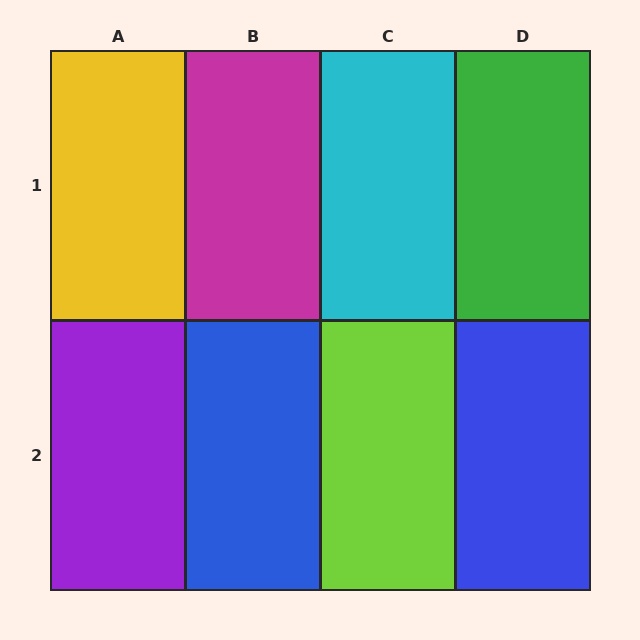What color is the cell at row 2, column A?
Purple.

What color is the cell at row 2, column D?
Blue.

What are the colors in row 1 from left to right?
Yellow, magenta, cyan, green.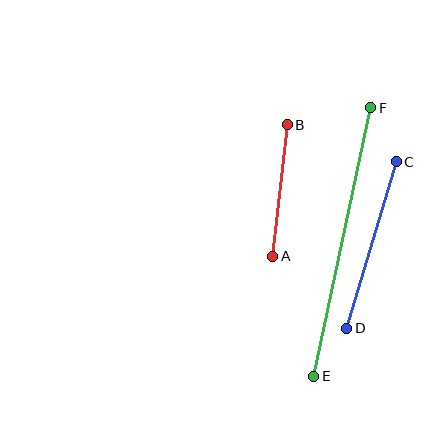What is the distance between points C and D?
The distance is approximately 174 pixels.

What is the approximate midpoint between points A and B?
The midpoint is at approximately (280, 191) pixels.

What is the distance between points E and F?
The distance is approximately 275 pixels.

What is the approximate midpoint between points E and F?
The midpoint is at approximately (342, 242) pixels.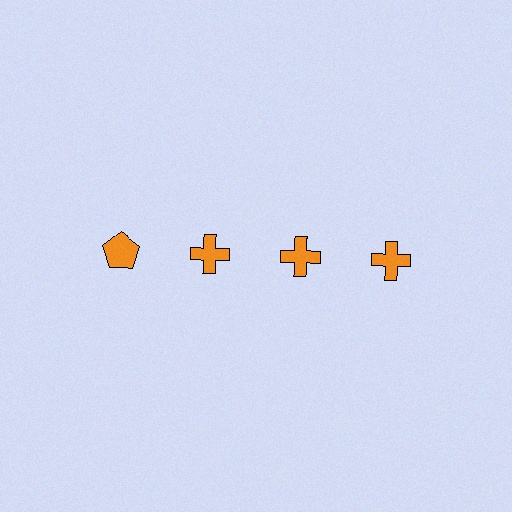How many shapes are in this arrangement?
There are 4 shapes arranged in a grid pattern.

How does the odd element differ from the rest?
It has a different shape: pentagon instead of cross.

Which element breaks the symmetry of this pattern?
The orange pentagon in the top row, leftmost column breaks the symmetry. All other shapes are orange crosses.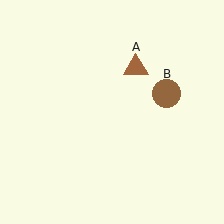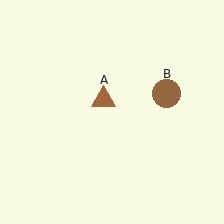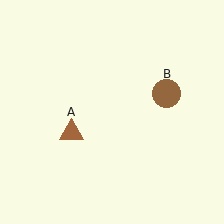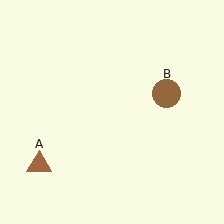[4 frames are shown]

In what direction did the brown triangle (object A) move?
The brown triangle (object A) moved down and to the left.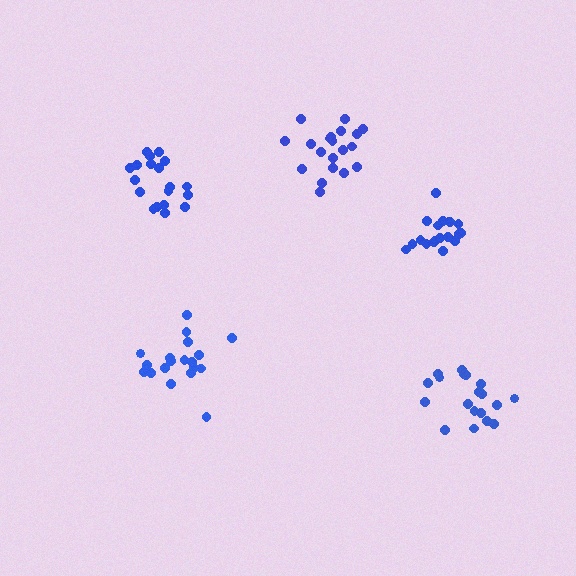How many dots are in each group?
Group 1: 19 dots, Group 2: 19 dots, Group 3: 19 dots, Group 4: 20 dots, Group 5: 19 dots (96 total).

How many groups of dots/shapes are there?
There are 5 groups.